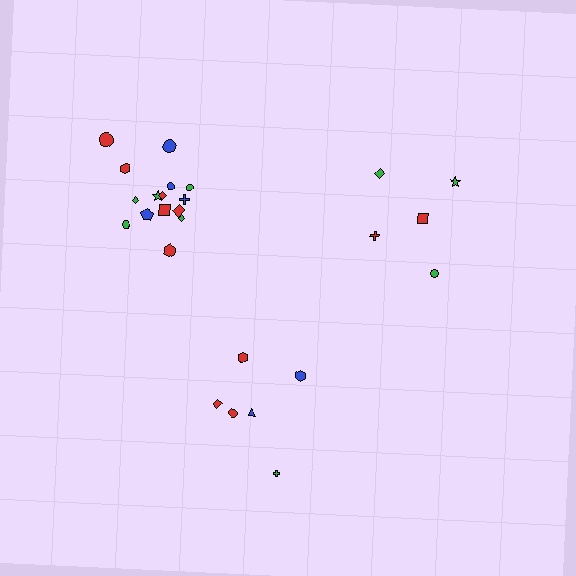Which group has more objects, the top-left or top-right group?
The top-left group.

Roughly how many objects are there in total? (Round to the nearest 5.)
Roughly 25 objects in total.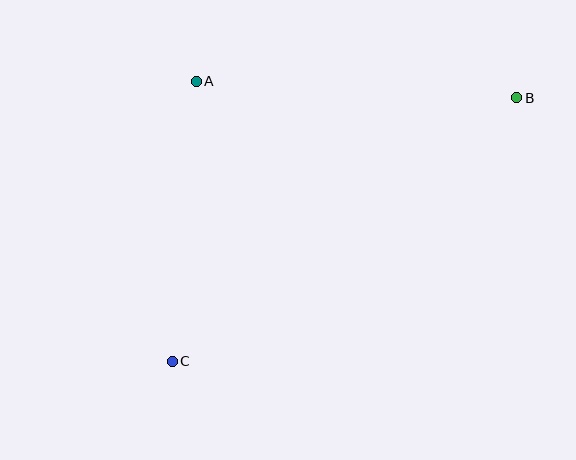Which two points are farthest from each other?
Points B and C are farthest from each other.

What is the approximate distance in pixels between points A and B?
The distance between A and B is approximately 321 pixels.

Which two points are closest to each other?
Points A and C are closest to each other.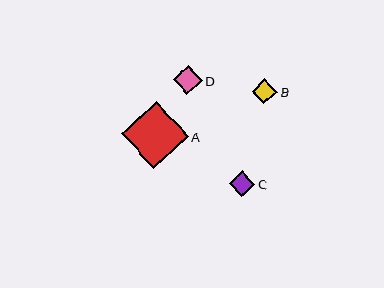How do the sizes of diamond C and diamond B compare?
Diamond C and diamond B are approximately the same size.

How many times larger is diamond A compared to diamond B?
Diamond A is approximately 2.6 times the size of diamond B.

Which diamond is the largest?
Diamond A is the largest with a size of approximately 66 pixels.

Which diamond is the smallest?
Diamond B is the smallest with a size of approximately 25 pixels.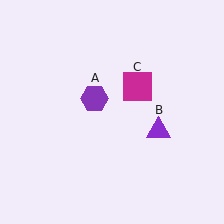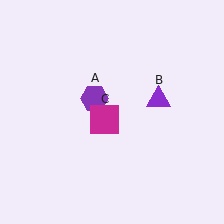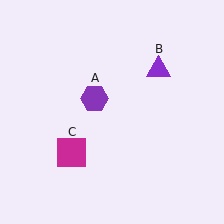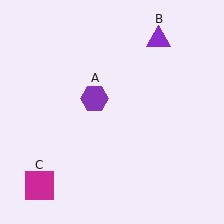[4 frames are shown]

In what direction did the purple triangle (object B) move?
The purple triangle (object B) moved up.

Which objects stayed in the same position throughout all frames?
Purple hexagon (object A) remained stationary.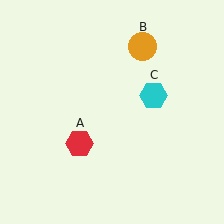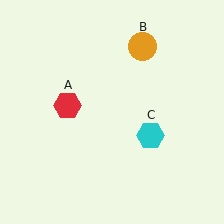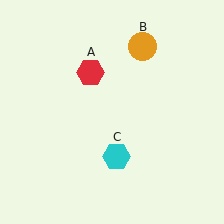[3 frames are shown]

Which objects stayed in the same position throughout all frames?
Orange circle (object B) remained stationary.